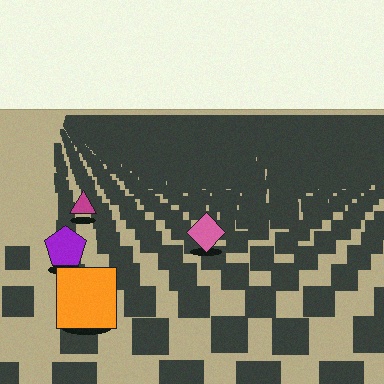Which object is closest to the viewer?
The orange square is closest. The texture marks near it are larger and more spread out.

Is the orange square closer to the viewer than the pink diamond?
Yes. The orange square is closer — you can tell from the texture gradient: the ground texture is coarser near it.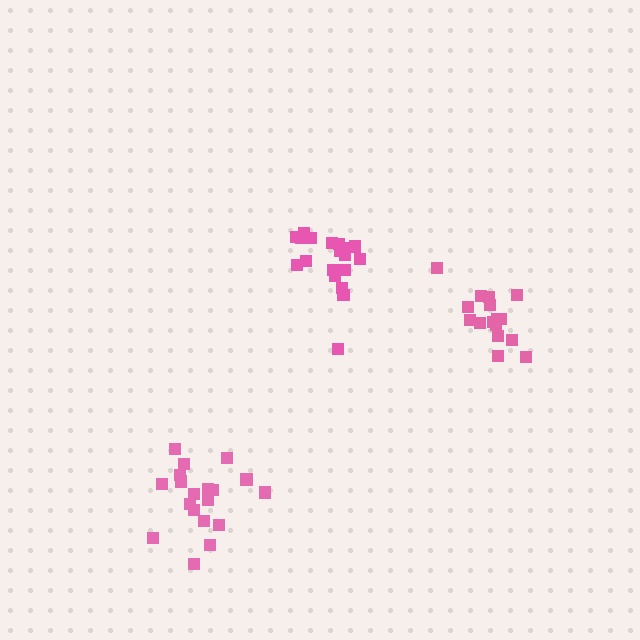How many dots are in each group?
Group 1: 19 dots, Group 2: 16 dots, Group 3: 19 dots (54 total).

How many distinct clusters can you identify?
There are 3 distinct clusters.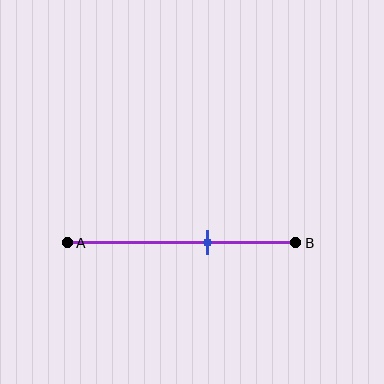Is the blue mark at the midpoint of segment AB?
No, the mark is at about 60% from A, not at the 50% midpoint.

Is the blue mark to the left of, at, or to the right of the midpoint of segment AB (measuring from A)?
The blue mark is to the right of the midpoint of segment AB.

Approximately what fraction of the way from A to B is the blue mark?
The blue mark is approximately 60% of the way from A to B.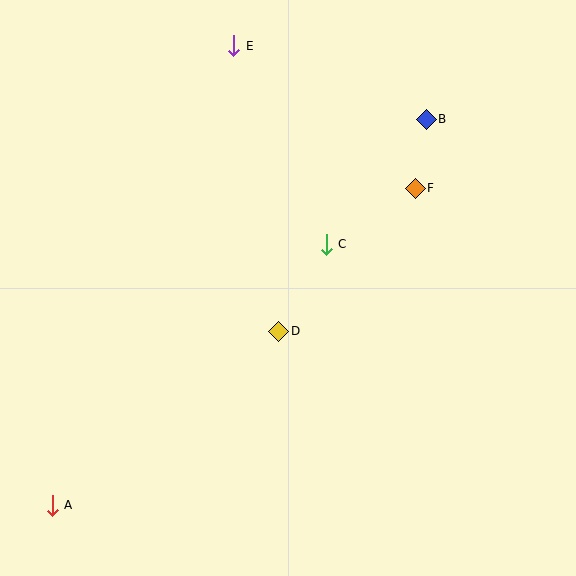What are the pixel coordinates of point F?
Point F is at (415, 188).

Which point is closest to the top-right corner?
Point B is closest to the top-right corner.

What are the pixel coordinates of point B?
Point B is at (426, 119).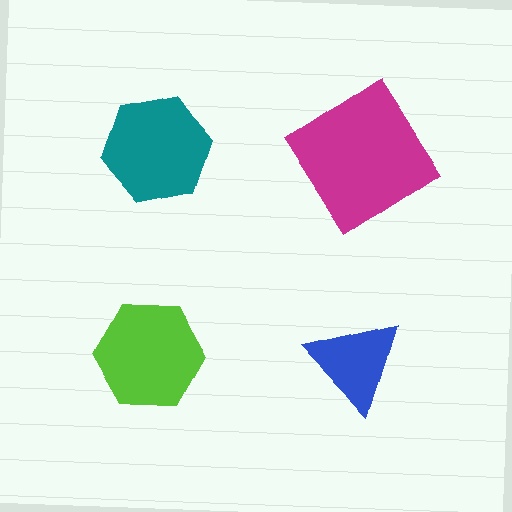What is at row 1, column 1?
A teal hexagon.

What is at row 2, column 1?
A lime hexagon.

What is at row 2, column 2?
A blue triangle.